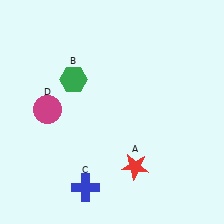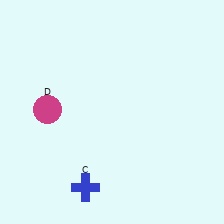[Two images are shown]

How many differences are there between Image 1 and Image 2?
There are 2 differences between the two images.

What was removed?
The red star (A), the green hexagon (B) were removed in Image 2.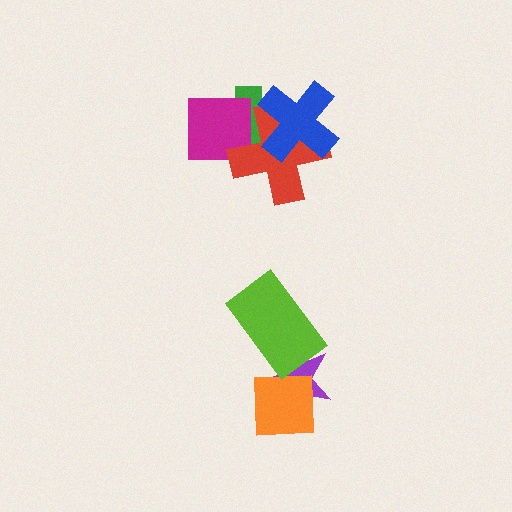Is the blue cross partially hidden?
No, no other shape covers it.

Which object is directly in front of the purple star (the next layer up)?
The orange square is directly in front of the purple star.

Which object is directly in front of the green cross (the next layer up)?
The magenta square is directly in front of the green cross.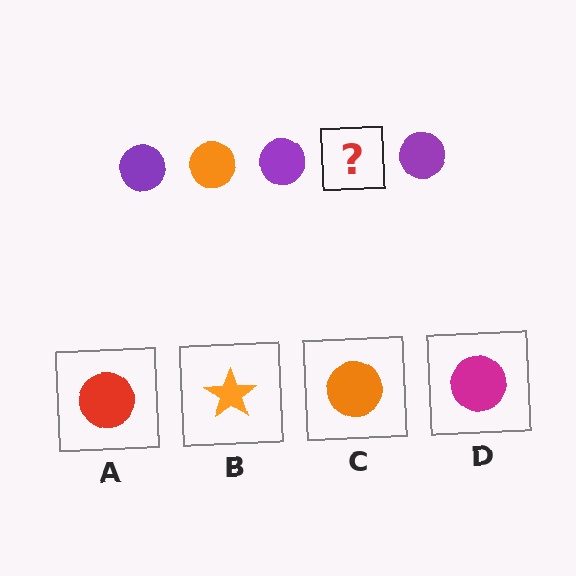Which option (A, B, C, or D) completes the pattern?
C.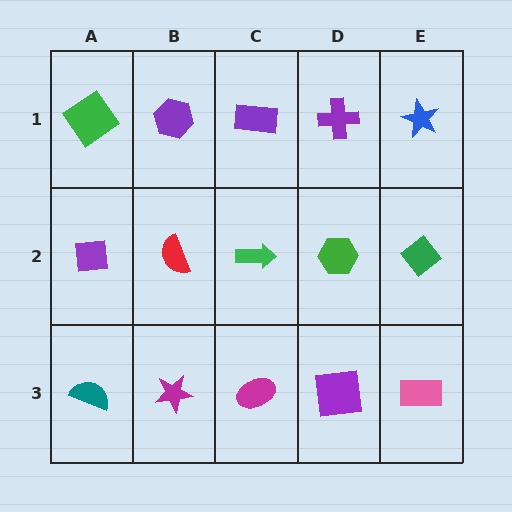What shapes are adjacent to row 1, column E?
A green diamond (row 2, column E), a purple cross (row 1, column D).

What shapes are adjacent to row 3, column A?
A purple square (row 2, column A), a magenta star (row 3, column B).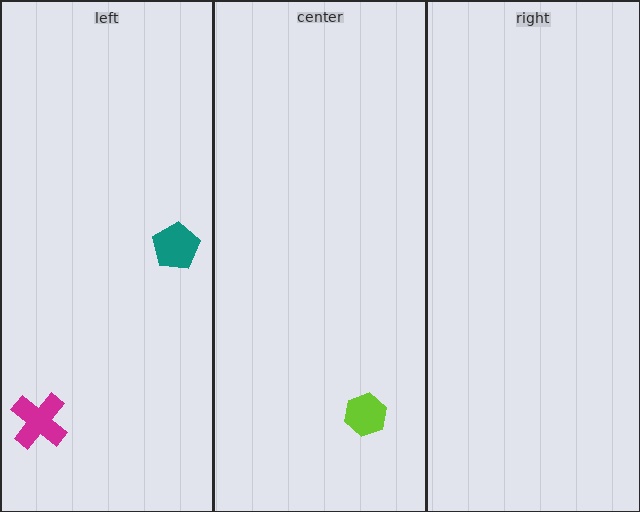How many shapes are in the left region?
2.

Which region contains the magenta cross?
The left region.